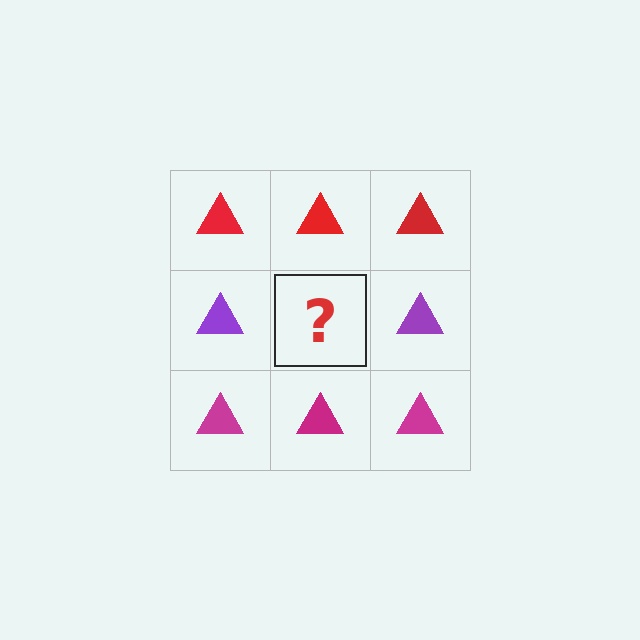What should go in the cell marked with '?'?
The missing cell should contain a purple triangle.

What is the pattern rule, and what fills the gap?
The rule is that each row has a consistent color. The gap should be filled with a purple triangle.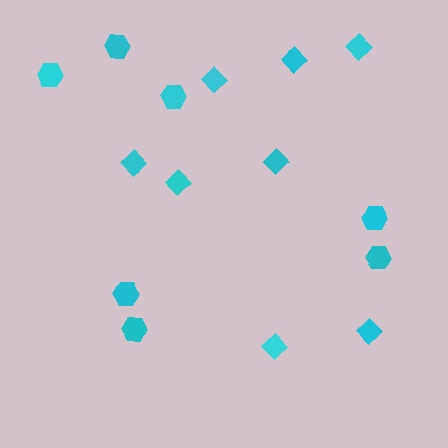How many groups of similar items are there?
There are 2 groups: one group of diamonds (8) and one group of hexagons (7).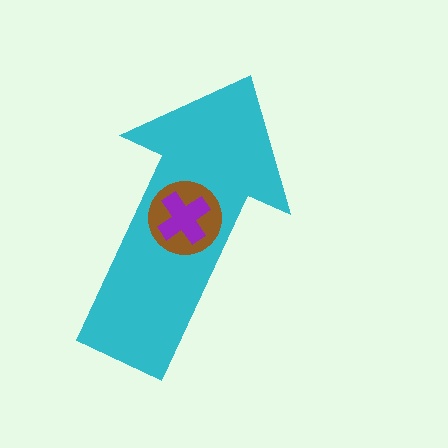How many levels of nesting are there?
3.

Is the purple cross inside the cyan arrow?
Yes.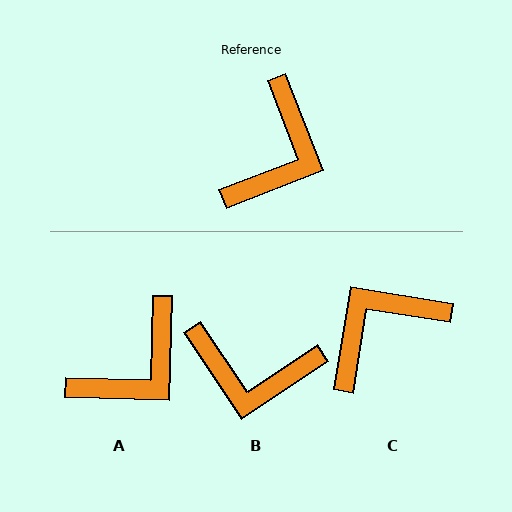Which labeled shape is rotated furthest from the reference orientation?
C, about 150 degrees away.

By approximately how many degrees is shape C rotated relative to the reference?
Approximately 150 degrees counter-clockwise.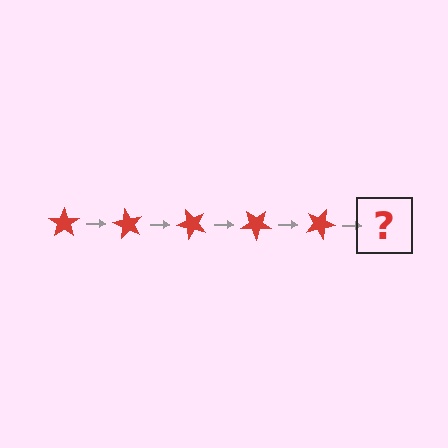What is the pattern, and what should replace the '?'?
The pattern is that the star rotates 60 degrees each step. The '?' should be a red star rotated 300 degrees.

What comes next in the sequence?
The next element should be a red star rotated 300 degrees.